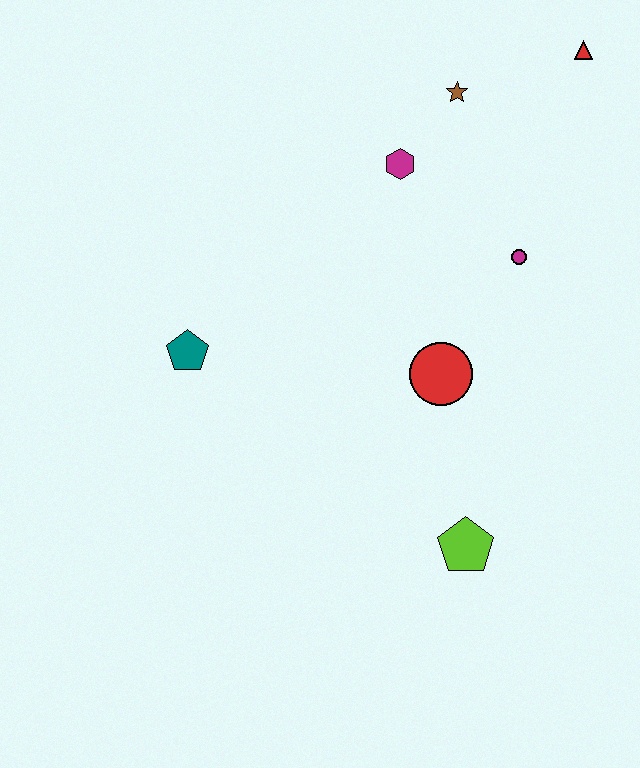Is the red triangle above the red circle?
Yes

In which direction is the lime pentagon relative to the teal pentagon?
The lime pentagon is to the right of the teal pentagon.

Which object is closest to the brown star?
The magenta hexagon is closest to the brown star.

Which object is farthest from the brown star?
The lime pentagon is farthest from the brown star.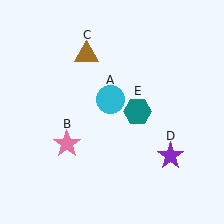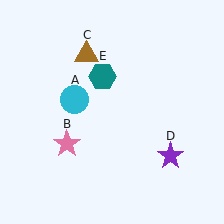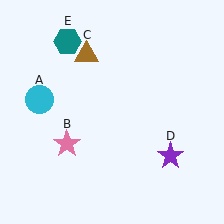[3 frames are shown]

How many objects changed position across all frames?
2 objects changed position: cyan circle (object A), teal hexagon (object E).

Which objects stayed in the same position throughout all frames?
Pink star (object B) and brown triangle (object C) and purple star (object D) remained stationary.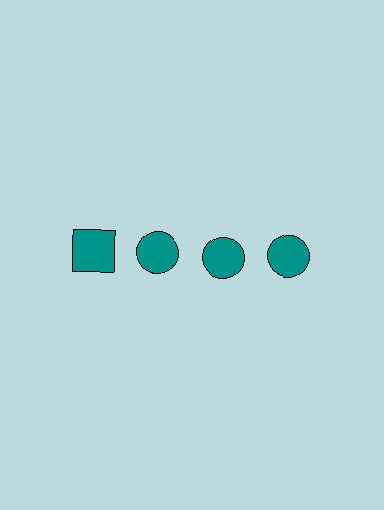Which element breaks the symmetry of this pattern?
The teal square in the top row, leftmost column breaks the symmetry. All other shapes are teal circles.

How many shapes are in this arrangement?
There are 4 shapes arranged in a grid pattern.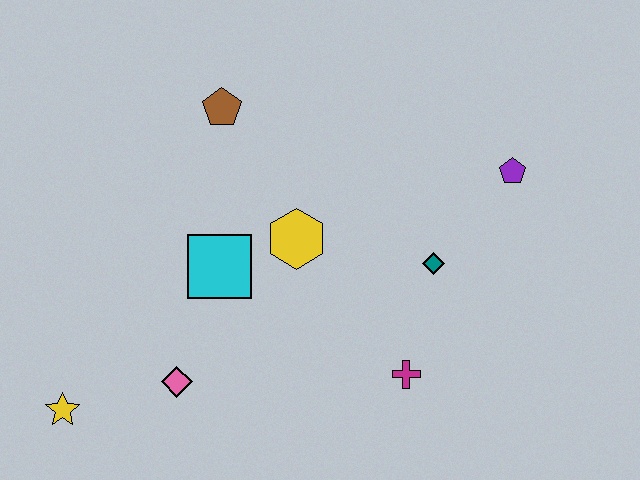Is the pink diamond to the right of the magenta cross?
No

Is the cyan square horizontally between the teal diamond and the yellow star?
Yes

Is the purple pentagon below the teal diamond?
No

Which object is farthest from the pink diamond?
The purple pentagon is farthest from the pink diamond.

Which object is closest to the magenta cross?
The teal diamond is closest to the magenta cross.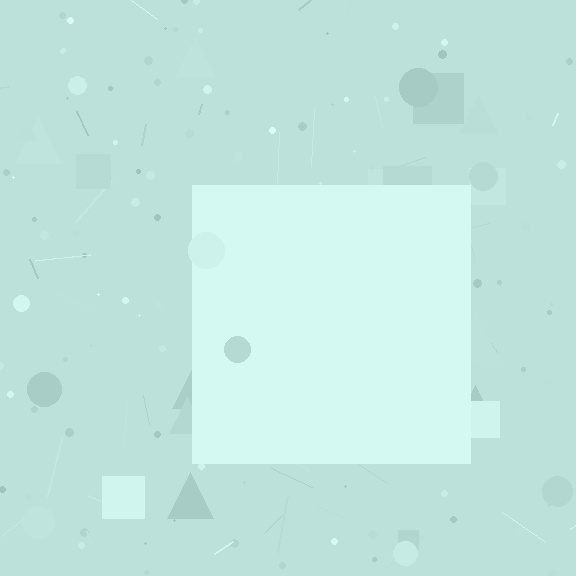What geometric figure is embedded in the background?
A square is embedded in the background.